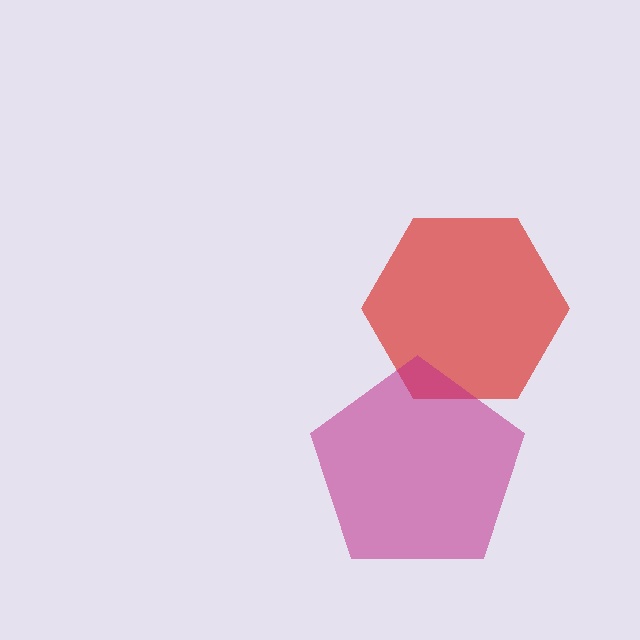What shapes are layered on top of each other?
The layered shapes are: a red hexagon, a magenta pentagon.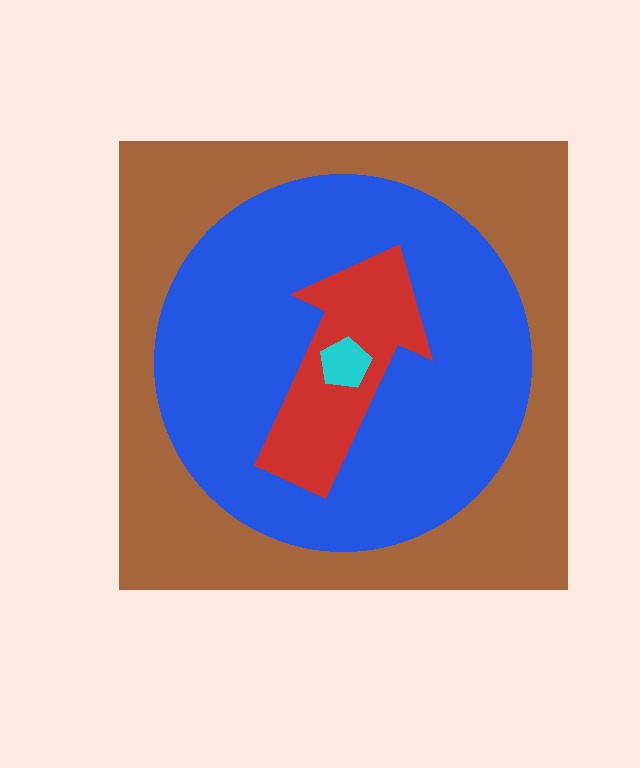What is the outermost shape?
The brown square.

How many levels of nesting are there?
4.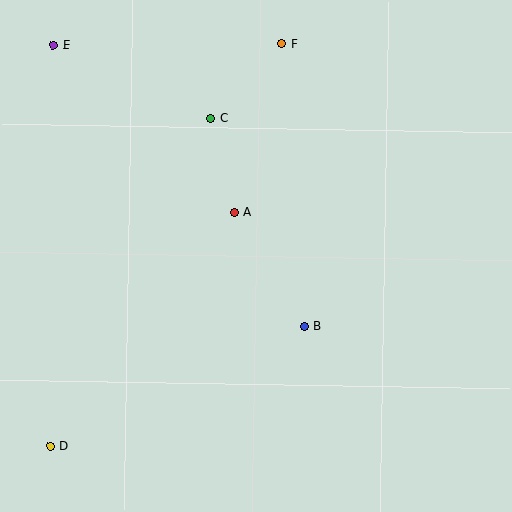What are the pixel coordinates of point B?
Point B is at (304, 326).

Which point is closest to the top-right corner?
Point F is closest to the top-right corner.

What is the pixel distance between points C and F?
The distance between C and F is 103 pixels.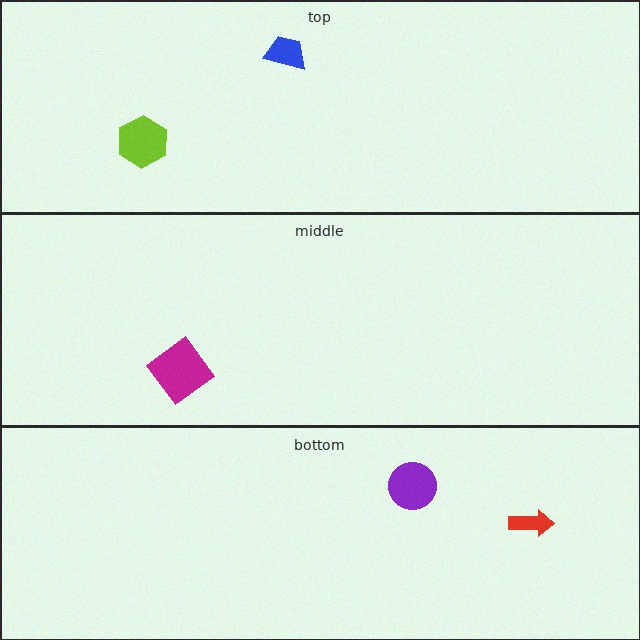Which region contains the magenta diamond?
The middle region.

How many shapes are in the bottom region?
2.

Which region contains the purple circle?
The bottom region.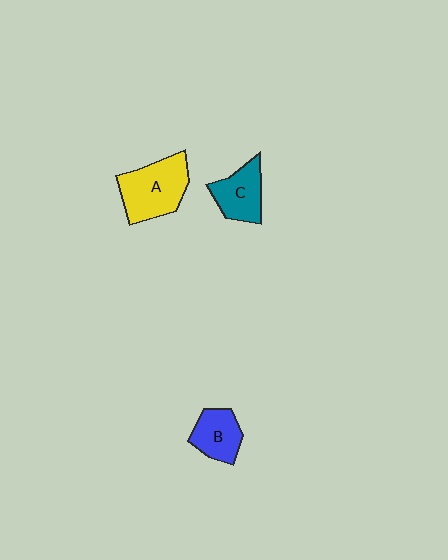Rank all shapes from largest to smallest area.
From largest to smallest: A (yellow), C (teal), B (blue).